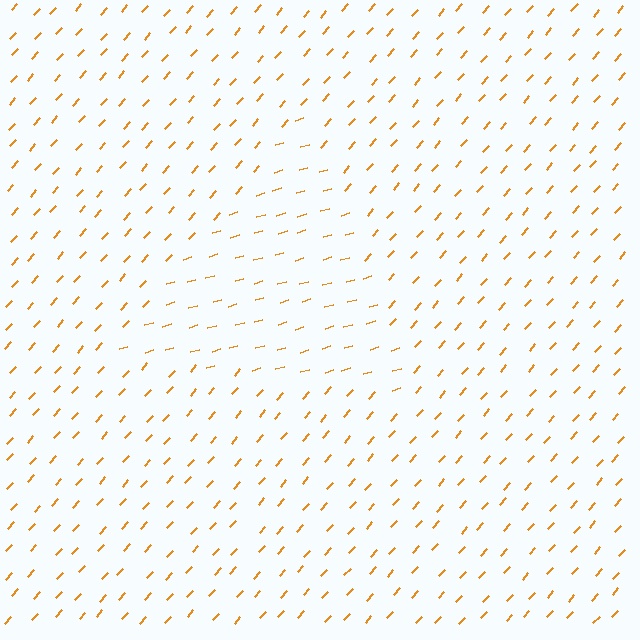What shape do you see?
I see a triangle.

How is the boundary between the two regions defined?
The boundary is defined purely by a change in line orientation (approximately 33 degrees difference). All lines are the same color and thickness.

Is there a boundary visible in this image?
Yes, there is a texture boundary formed by a change in line orientation.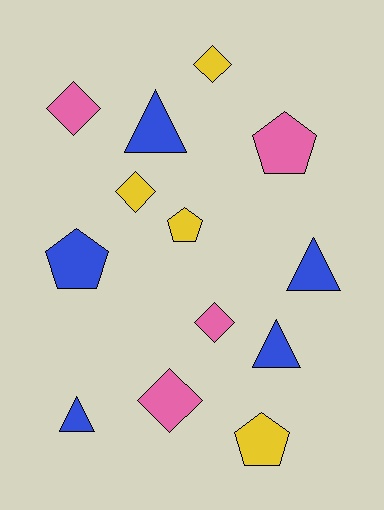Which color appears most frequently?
Blue, with 5 objects.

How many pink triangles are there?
There are no pink triangles.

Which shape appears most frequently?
Diamond, with 5 objects.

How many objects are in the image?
There are 13 objects.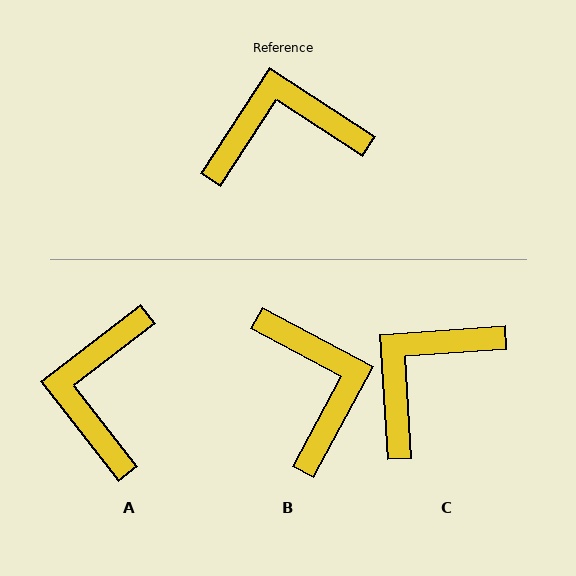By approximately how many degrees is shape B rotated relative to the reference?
Approximately 85 degrees clockwise.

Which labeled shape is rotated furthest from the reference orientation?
B, about 85 degrees away.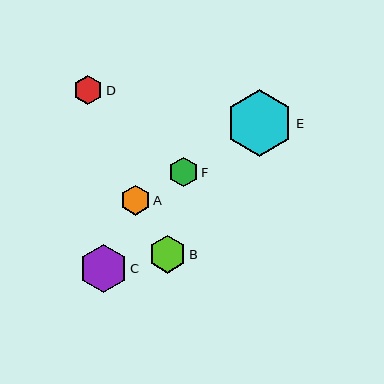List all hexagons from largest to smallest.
From largest to smallest: E, C, B, A, F, D.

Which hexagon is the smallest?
Hexagon D is the smallest with a size of approximately 29 pixels.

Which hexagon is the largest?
Hexagon E is the largest with a size of approximately 66 pixels.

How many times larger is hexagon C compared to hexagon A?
Hexagon C is approximately 1.6 times the size of hexagon A.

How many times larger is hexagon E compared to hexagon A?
Hexagon E is approximately 2.2 times the size of hexagon A.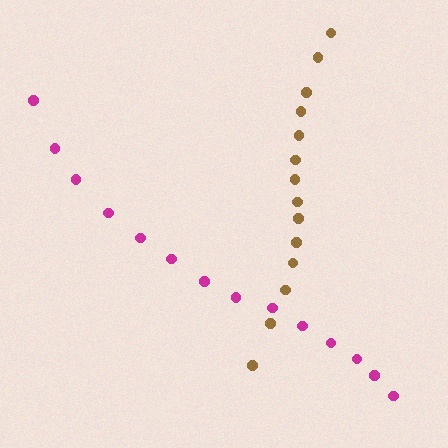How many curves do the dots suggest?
There are 2 distinct paths.